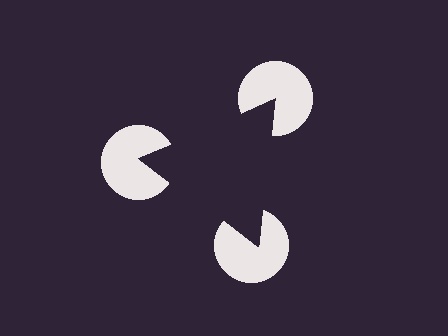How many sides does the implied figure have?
3 sides.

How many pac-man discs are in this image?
There are 3 — one at each vertex of the illusory triangle.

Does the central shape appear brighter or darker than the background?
It typically appears slightly darker than the background, even though no actual brightness change is drawn.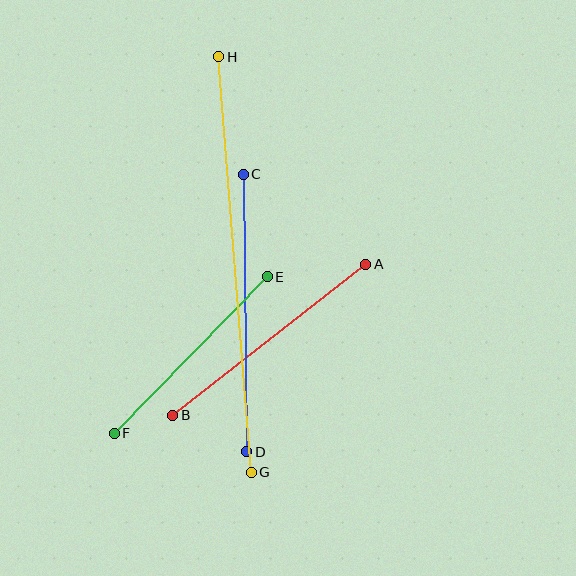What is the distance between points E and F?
The distance is approximately 219 pixels.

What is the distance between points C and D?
The distance is approximately 278 pixels.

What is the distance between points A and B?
The distance is approximately 245 pixels.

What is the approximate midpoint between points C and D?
The midpoint is at approximately (245, 313) pixels.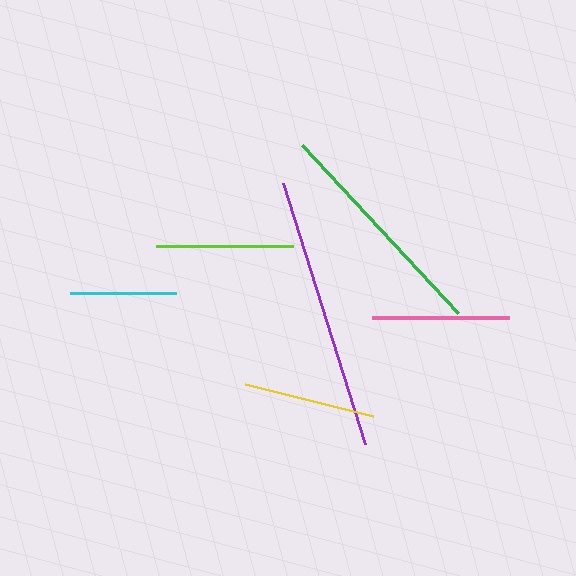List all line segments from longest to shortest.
From longest to shortest: purple, green, lime, pink, yellow, cyan.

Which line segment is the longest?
The purple line is the longest at approximately 274 pixels.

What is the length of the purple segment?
The purple segment is approximately 274 pixels long.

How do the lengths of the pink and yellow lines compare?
The pink and yellow lines are approximately the same length.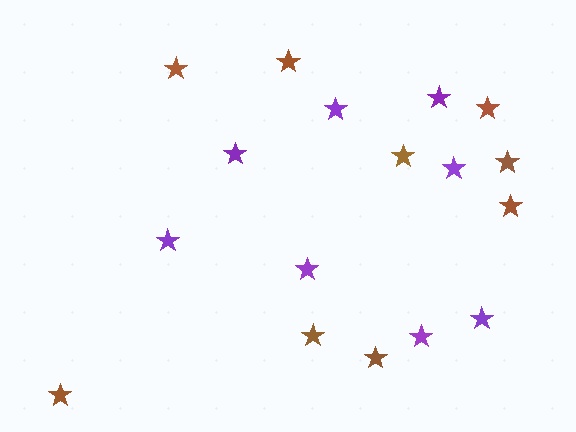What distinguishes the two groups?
There are 2 groups: one group of purple stars (8) and one group of brown stars (9).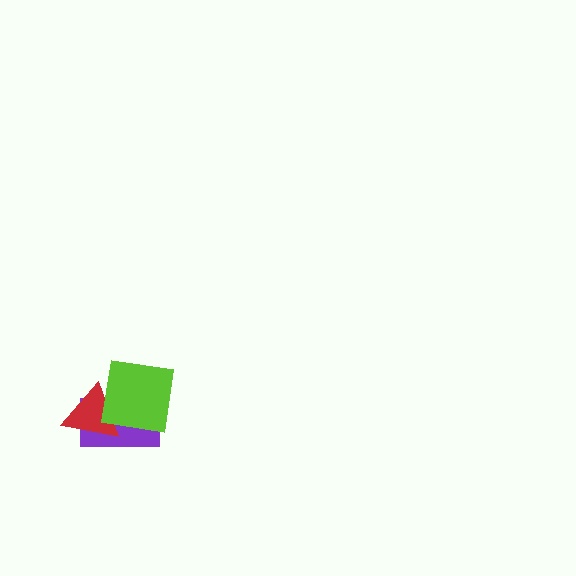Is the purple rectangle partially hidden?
Yes, it is partially covered by another shape.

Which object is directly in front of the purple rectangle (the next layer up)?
The red triangle is directly in front of the purple rectangle.